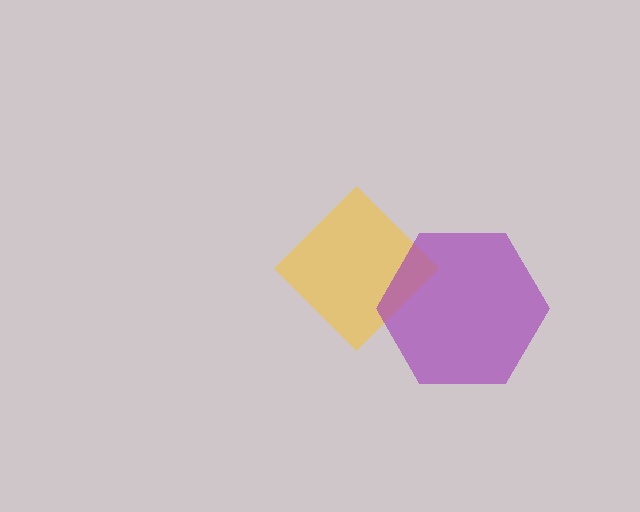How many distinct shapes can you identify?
There are 2 distinct shapes: a yellow diamond, a purple hexagon.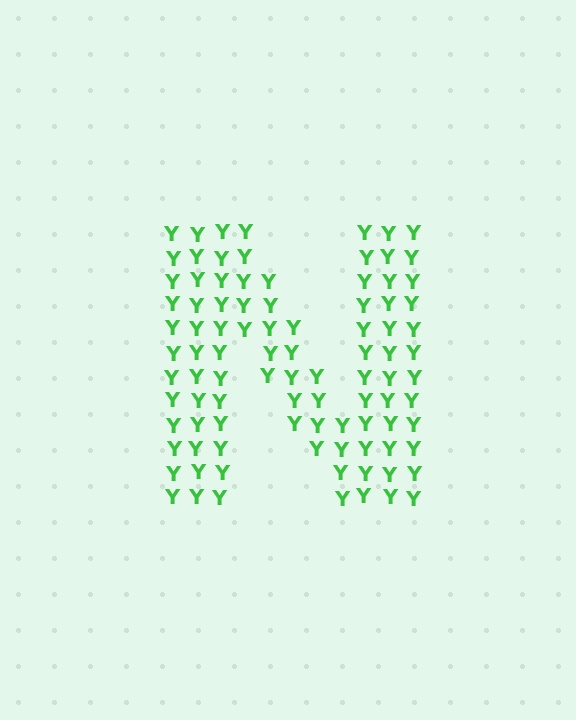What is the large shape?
The large shape is the letter N.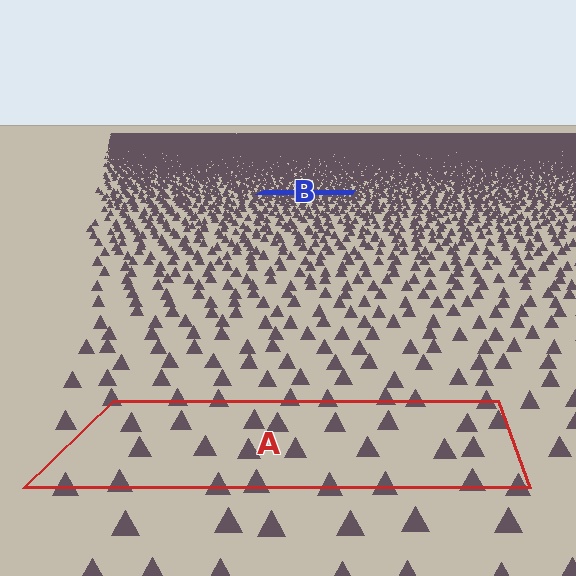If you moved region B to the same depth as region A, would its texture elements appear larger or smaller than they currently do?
They would appear larger. At a closer depth, the same texture elements are projected at a bigger on-screen size.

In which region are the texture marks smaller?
The texture marks are smaller in region B, because it is farther away.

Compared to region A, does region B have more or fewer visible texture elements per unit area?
Region B has more texture elements per unit area — they are packed more densely because it is farther away.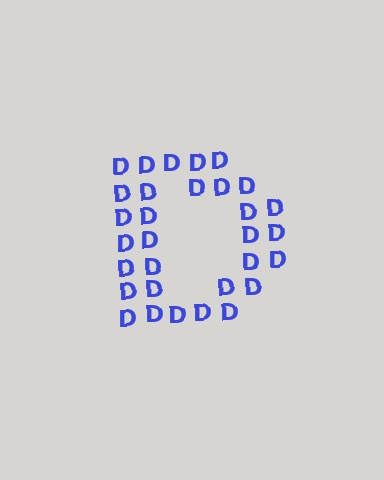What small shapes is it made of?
It is made of small letter D's.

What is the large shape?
The large shape is the letter D.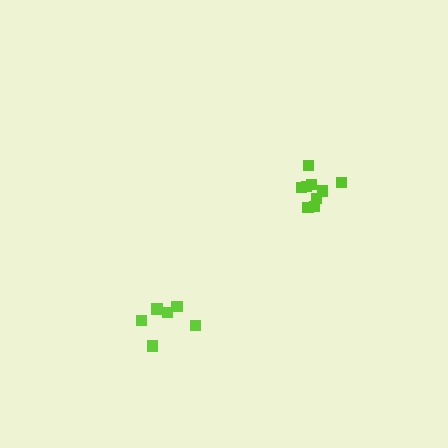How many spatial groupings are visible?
There are 2 spatial groupings.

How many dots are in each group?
Group 1: 9 dots, Group 2: 6 dots (15 total).